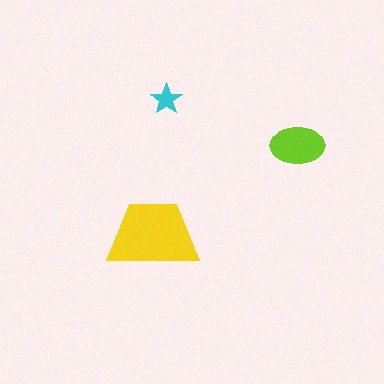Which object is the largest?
The yellow trapezoid.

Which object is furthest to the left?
The yellow trapezoid is leftmost.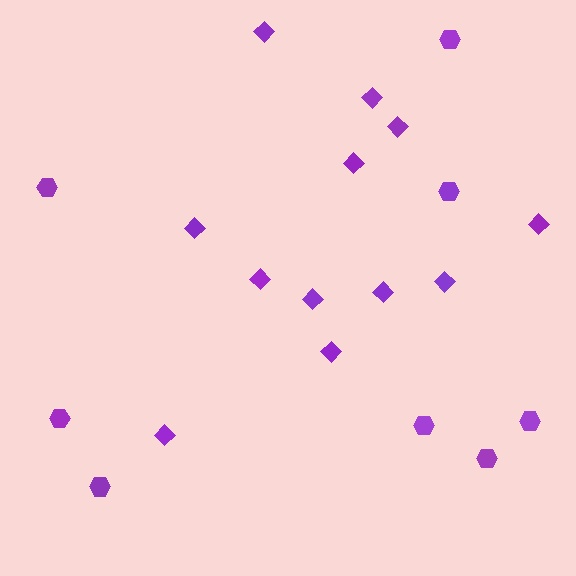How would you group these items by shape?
There are 2 groups: one group of hexagons (8) and one group of diamonds (12).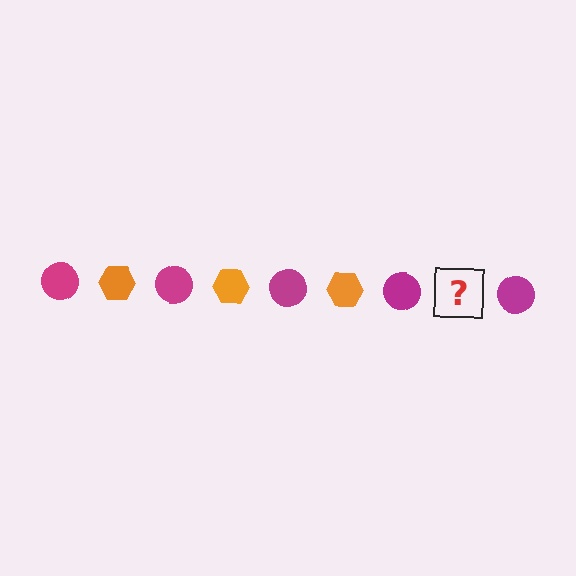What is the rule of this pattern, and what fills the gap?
The rule is that the pattern alternates between magenta circle and orange hexagon. The gap should be filled with an orange hexagon.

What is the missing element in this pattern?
The missing element is an orange hexagon.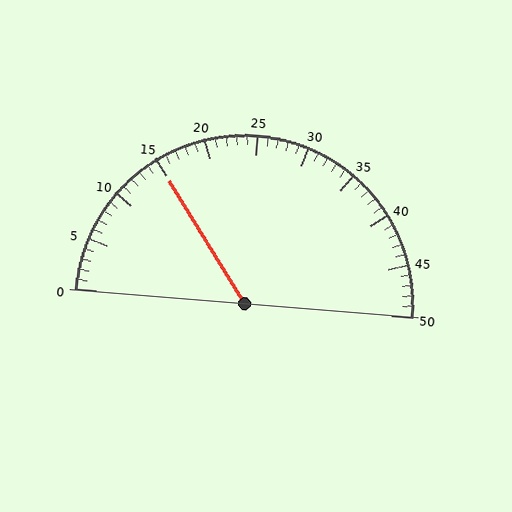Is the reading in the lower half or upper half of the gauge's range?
The reading is in the lower half of the range (0 to 50).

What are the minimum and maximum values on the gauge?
The gauge ranges from 0 to 50.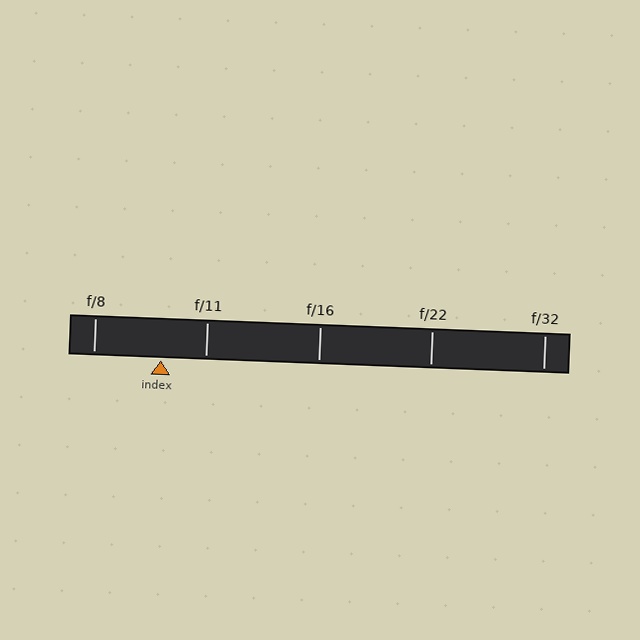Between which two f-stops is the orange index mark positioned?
The index mark is between f/8 and f/11.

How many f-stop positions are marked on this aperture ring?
There are 5 f-stop positions marked.